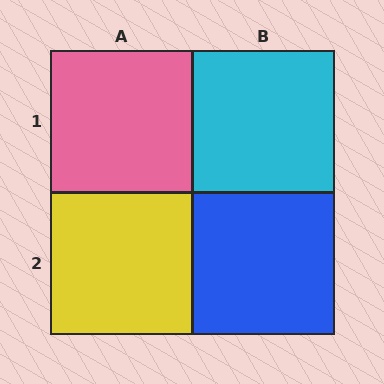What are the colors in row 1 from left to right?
Pink, cyan.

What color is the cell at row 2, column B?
Blue.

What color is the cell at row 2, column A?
Yellow.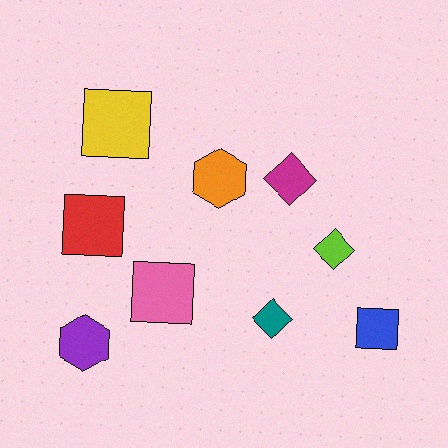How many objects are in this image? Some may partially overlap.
There are 9 objects.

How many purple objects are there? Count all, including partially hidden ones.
There is 1 purple object.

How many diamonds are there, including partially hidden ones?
There are 3 diamonds.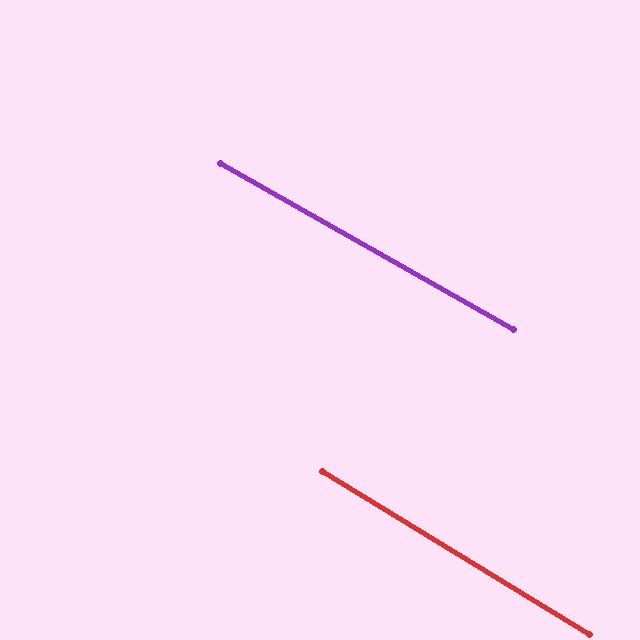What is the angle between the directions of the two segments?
Approximately 2 degrees.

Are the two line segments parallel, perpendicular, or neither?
Parallel — their directions differ by only 2.0°.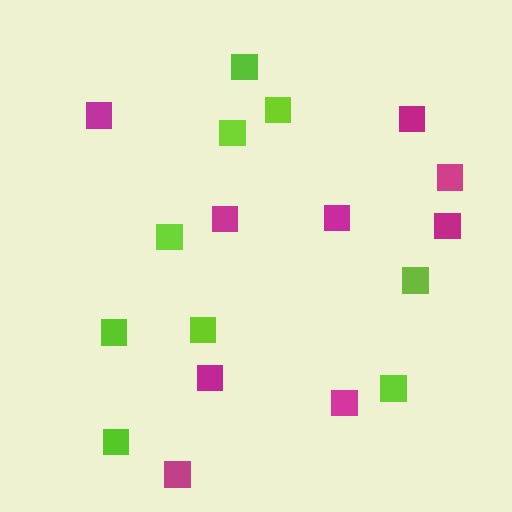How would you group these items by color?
There are 2 groups: one group of magenta squares (9) and one group of lime squares (9).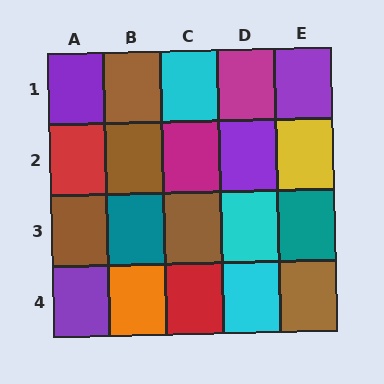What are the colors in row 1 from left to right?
Purple, brown, cyan, magenta, purple.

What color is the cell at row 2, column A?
Red.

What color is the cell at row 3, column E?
Teal.